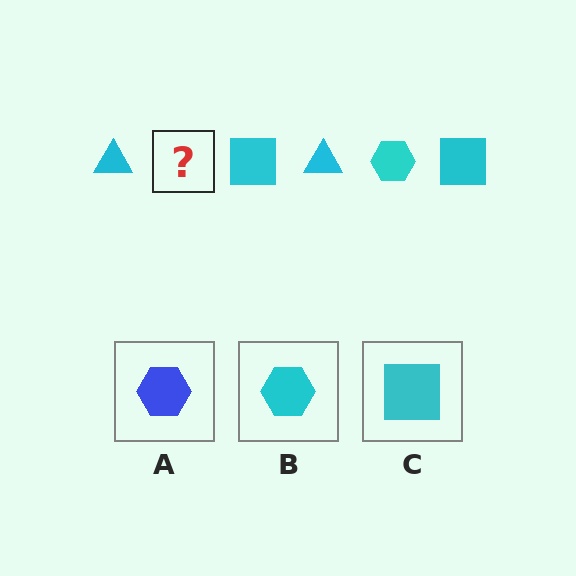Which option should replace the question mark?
Option B.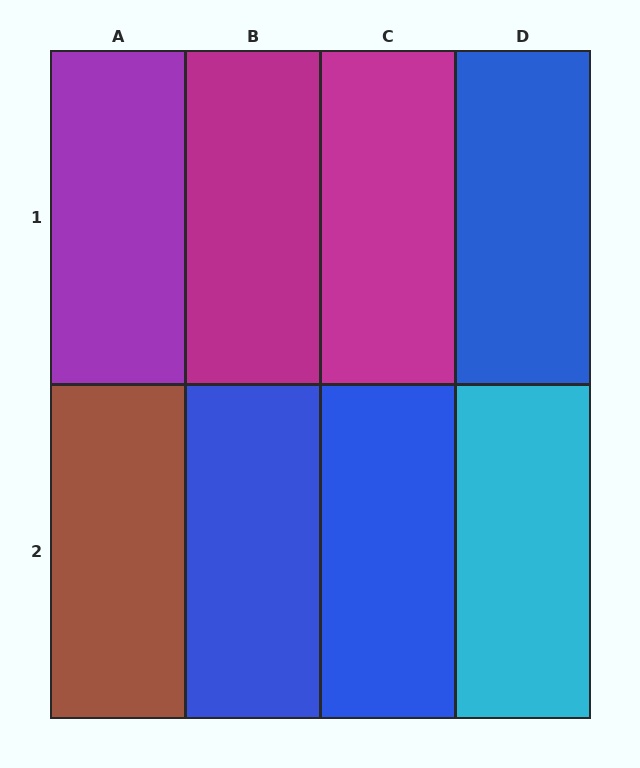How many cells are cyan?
1 cell is cyan.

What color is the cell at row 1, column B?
Magenta.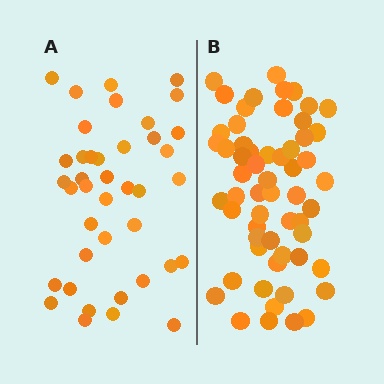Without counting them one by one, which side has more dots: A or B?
Region B (the right region) has more dots.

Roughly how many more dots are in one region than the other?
Region B has approximately 20 more dots than region A.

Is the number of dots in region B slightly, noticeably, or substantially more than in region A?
Region B has substantially more. The ratio is roughly 1.4 to 1.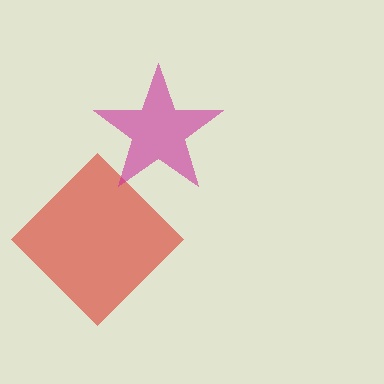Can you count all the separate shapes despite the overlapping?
Yes, there are 2 separate shapes.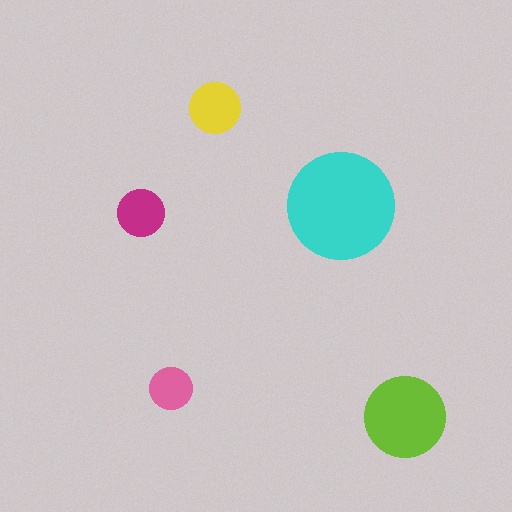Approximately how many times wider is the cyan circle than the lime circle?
About 1.5 times wider.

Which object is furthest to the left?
The magenta circle is leftmost.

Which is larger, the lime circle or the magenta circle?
The lime one.